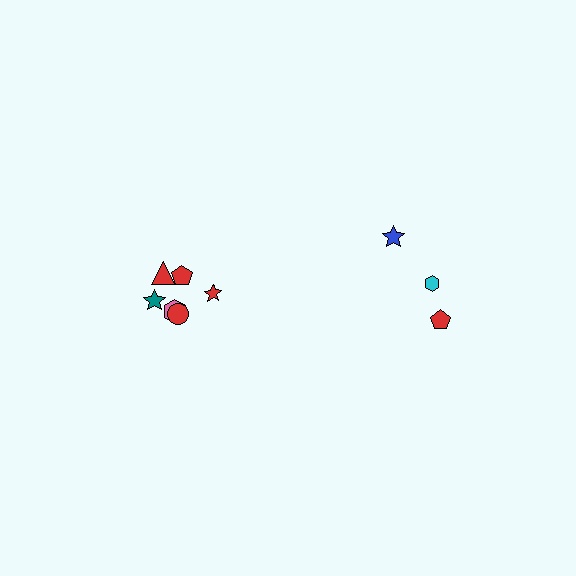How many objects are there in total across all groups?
There are 9 objects.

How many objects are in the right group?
There are 3 objects.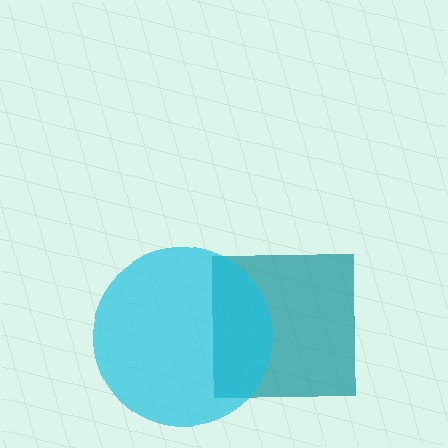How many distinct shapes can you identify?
There are 2 distinct shapes: a teal square, a cyan circle.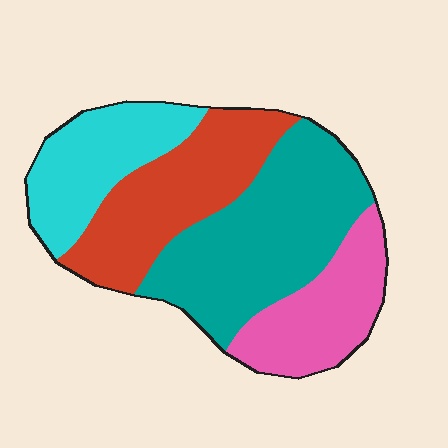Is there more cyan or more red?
Red.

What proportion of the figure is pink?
Pink covers 19% of the figure.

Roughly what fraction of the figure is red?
Red takes up about one quarter (1/4) of the figure.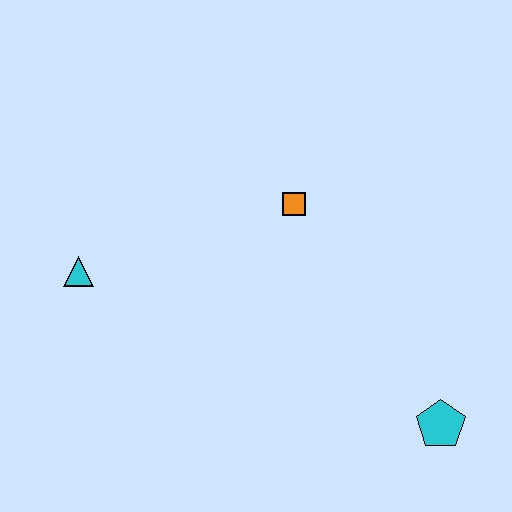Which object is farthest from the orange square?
The cyan pentagon is farthest from the orange square.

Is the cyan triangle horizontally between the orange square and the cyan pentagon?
No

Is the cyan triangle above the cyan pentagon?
Yes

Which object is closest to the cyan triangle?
The orange square is closest to the cyan triangle.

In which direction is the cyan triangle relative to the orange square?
The cyan triangle is to the left of the orange square.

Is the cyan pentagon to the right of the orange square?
Yes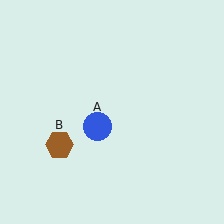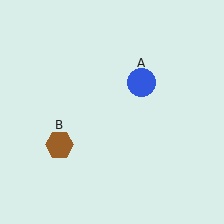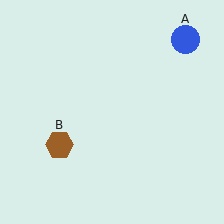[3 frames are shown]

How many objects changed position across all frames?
1 object changed position: blue circle (object A).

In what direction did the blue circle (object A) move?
The blue circle (object A) moved up and to the right.